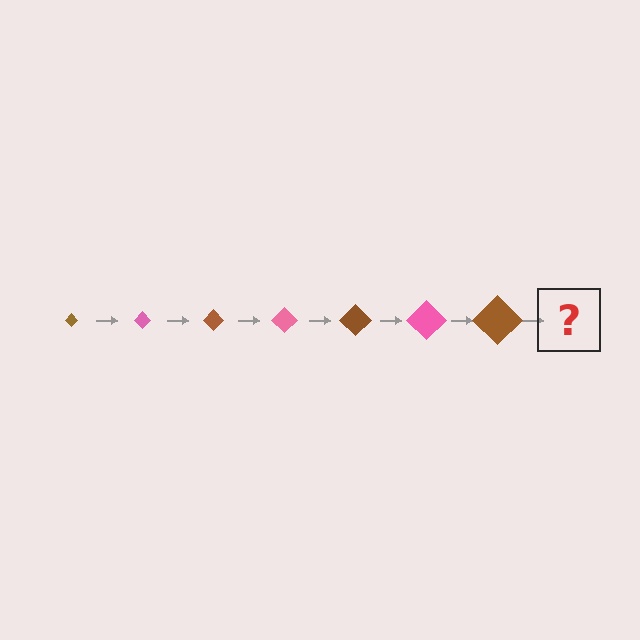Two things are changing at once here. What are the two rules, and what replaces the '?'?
The two rules are that the diamond grows larger each step and the color cycles through brown and pink. The '?' should be a pink diamond, larger than the previous one.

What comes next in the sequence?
The next element should be a pink diamond, larger than the previous one.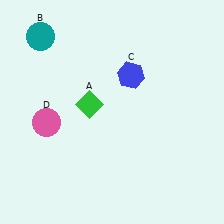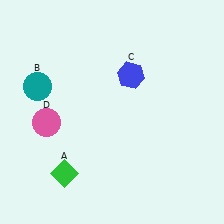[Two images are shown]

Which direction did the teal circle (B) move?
The teal circle (B) moved down.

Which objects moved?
The objects that moved are: the green diamond (A), the teal circle (B).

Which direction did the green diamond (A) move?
The green diamond (A) moved down.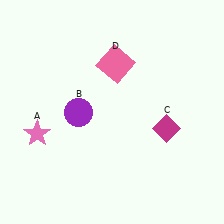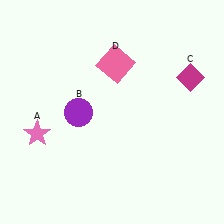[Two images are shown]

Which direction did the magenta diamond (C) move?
The magenta diamond (C) moved up.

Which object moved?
The magenta diamond (C) moved up.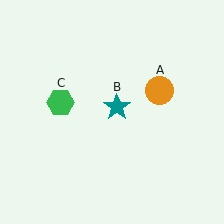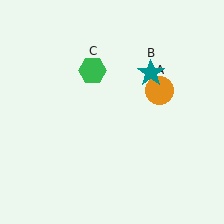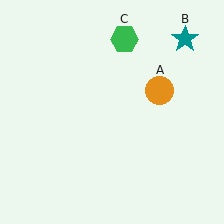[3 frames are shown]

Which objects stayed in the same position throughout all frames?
Orange circle (object A) remained stationary.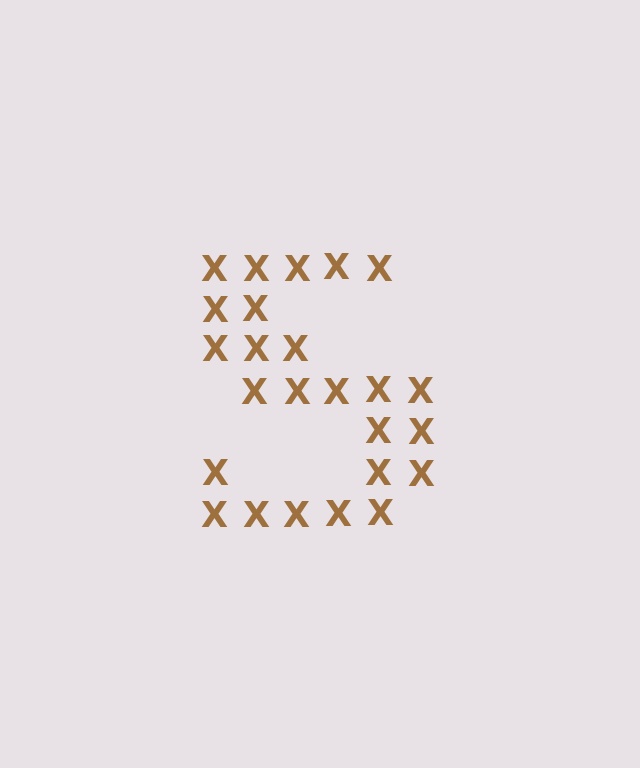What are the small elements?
The small elements are letter X's.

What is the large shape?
The large shape is the letter S.